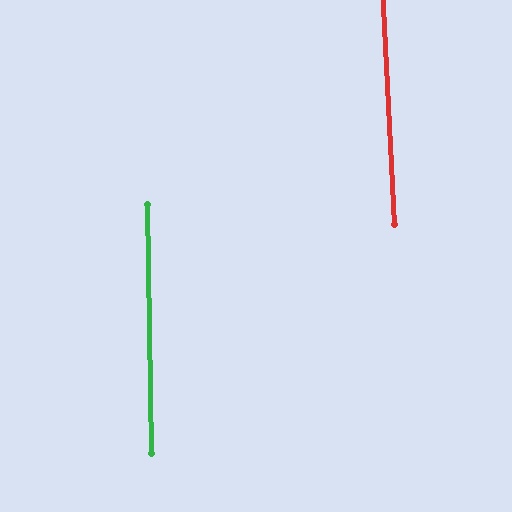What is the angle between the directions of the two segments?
Approximately 2 degrees.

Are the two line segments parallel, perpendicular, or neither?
Parallel — their directions differ by only 1.8°.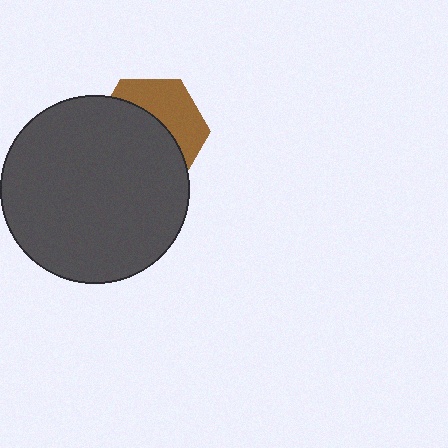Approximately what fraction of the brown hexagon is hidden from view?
Roughly 60% of the brown hexagon is hidden behind the dark gray circle.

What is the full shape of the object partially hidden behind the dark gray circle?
The partially hidden object is a brown hexagon.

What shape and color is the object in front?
The object in front is a dark gray circle.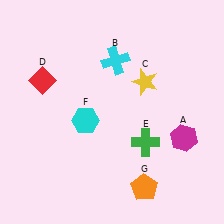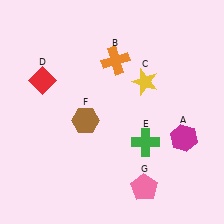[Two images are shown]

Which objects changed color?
B changed from cyan to orange. F changed from cyan to brown. G changed from orange to pink.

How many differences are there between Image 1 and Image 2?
There are 3 differences between the two images.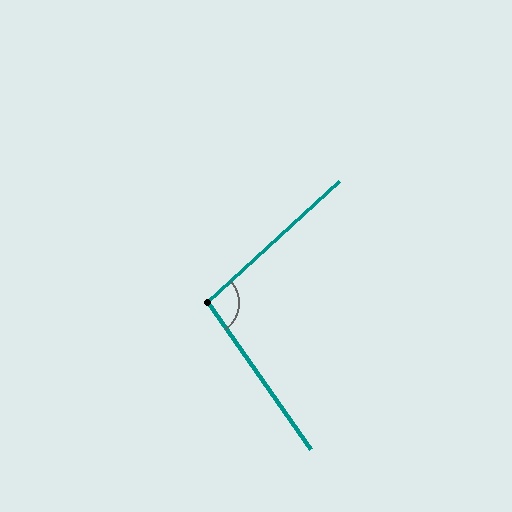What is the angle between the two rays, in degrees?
Approximately 97 degrees.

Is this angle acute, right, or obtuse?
It is obtuse.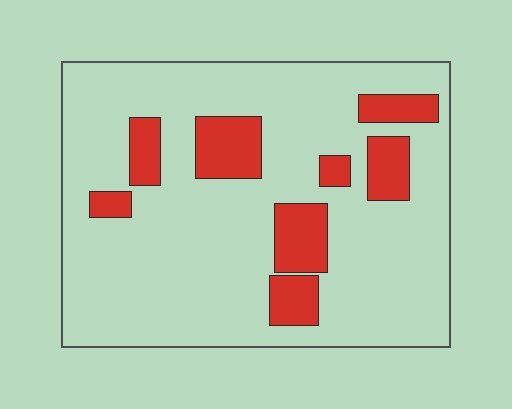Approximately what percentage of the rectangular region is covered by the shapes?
Approximately 20%.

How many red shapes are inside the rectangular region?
8.